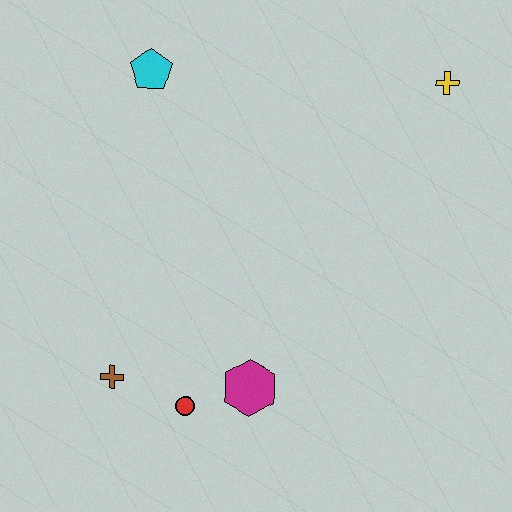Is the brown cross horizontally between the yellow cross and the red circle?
No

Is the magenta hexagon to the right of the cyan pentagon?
Yes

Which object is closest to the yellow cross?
The cyan pentagon is closest to the yellow cross.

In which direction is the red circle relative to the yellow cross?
The red circle is below the yellow cross.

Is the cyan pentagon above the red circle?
Yes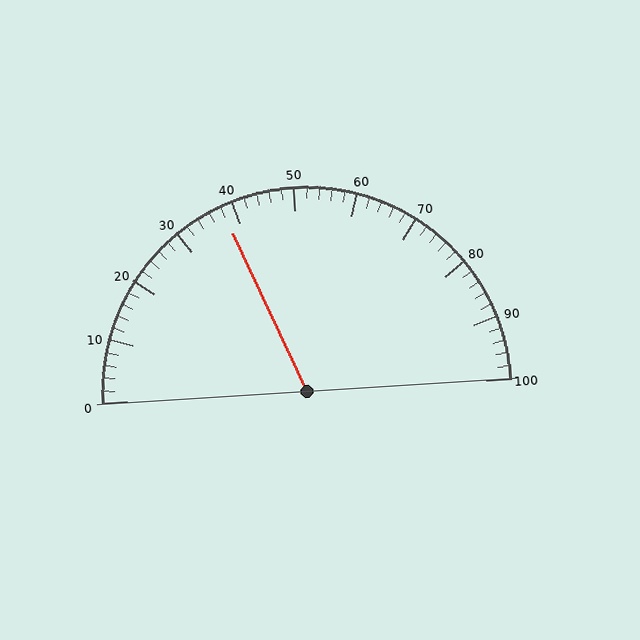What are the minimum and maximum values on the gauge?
The gauge ranges from 0 to 100.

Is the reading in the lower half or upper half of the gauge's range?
The reading is in the lower half of the range (0 to 100).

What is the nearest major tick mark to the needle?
The nearest major tick mark is 40.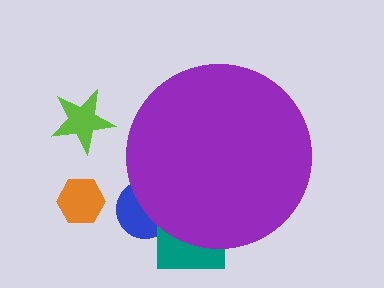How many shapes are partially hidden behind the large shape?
2 shapes are partially hidden.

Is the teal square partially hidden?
Yes, the teal square is partially hidden behind the purple circle.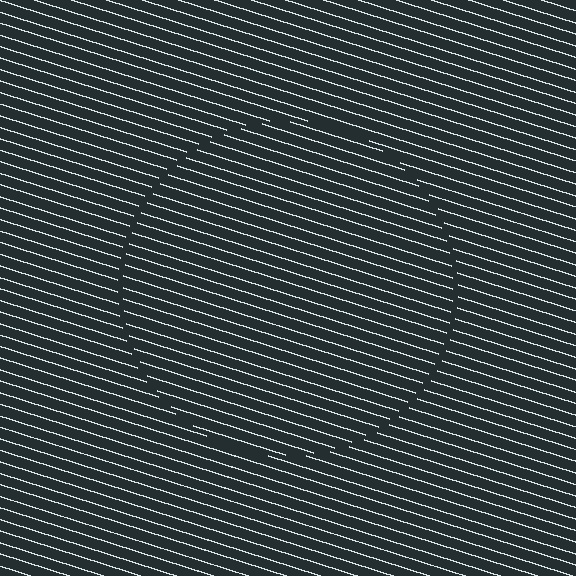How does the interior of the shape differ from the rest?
The interior of the shape contains the same grating, shifted by half a period — the contour is defined by the phase discontinuity where line-ends from the inner and outer gratings abut.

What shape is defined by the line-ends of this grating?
An illusory circle. The interior of the shape contains the same grating, shifted by half a period — the contour is defined by the phase discontinuity where line-ends from the inner and outer gratings abut.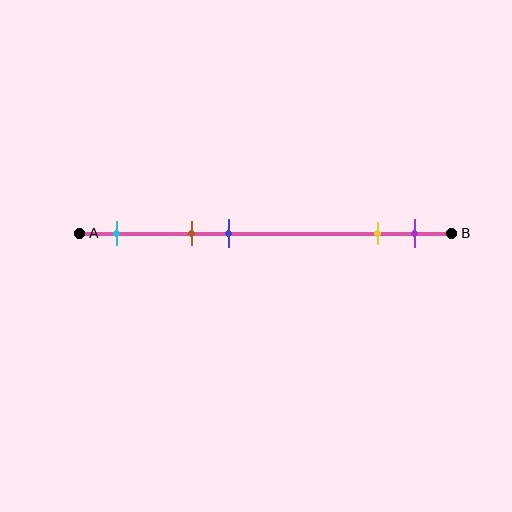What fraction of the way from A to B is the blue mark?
The blue mark is approximately 40% (0.4) of the way from A to B.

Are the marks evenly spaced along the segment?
No, the marks are not evenly spaced.